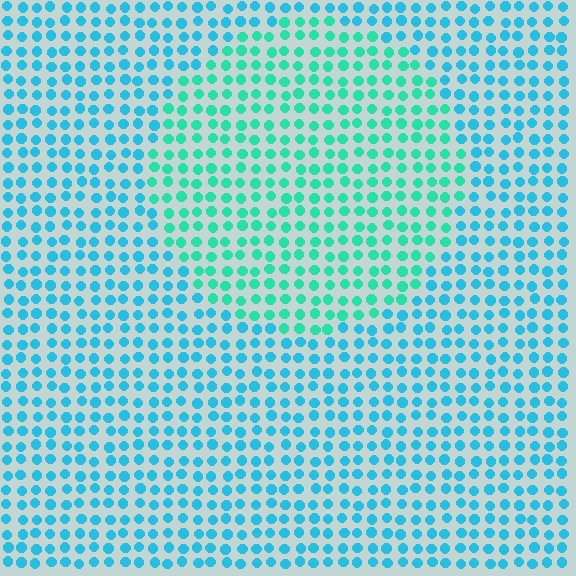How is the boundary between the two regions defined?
The boundary is defined purely by a slight shift in hue (about 29 degrees). Spacing, size, and orientation are identical on both sides.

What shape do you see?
I see a circle.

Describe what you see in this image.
The image is filled with small cyan elements in a uniform arrangement. A circle-shaped region is visible where the elements are tinted to a slightly different hue, forming a subtle color boundary.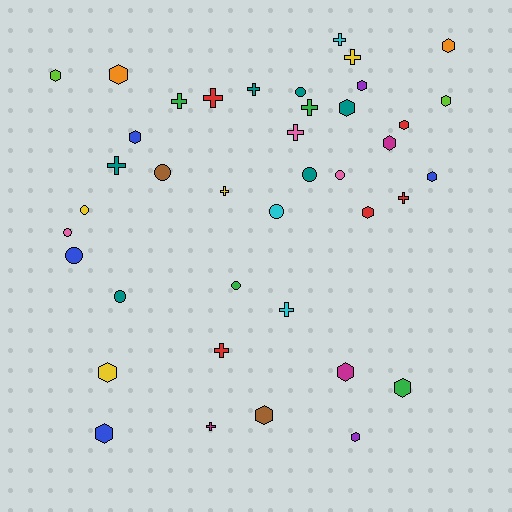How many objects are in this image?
There are 40 objects.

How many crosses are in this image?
There are 13 crosses.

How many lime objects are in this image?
There are 2 lime objects.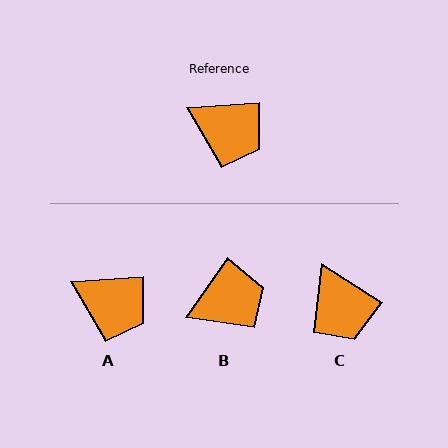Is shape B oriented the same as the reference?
No, it is off by about 52 degrees.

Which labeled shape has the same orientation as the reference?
A.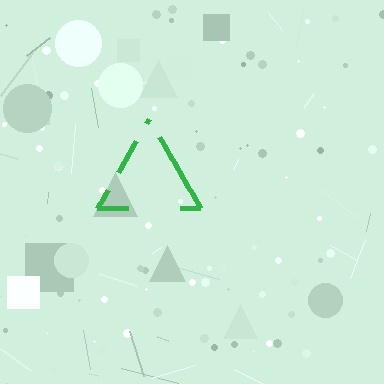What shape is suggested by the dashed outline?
The dashed outline suggests a triangle.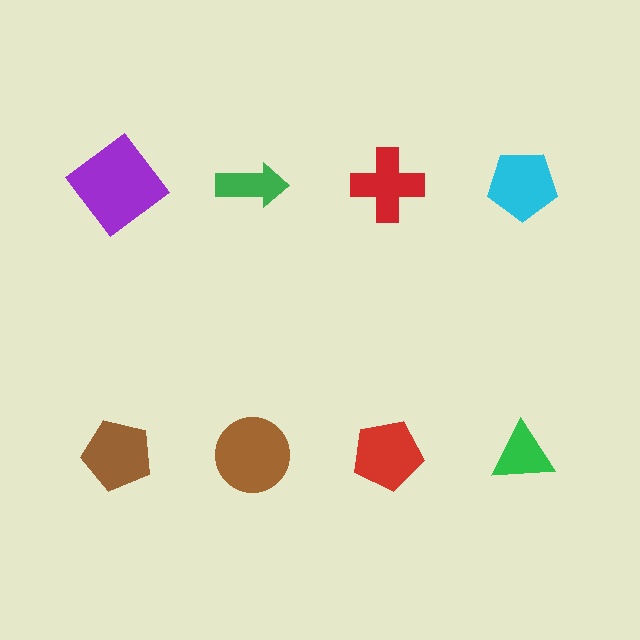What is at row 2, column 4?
A green triangle.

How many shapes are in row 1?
4 shapes.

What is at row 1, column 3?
A red cross.